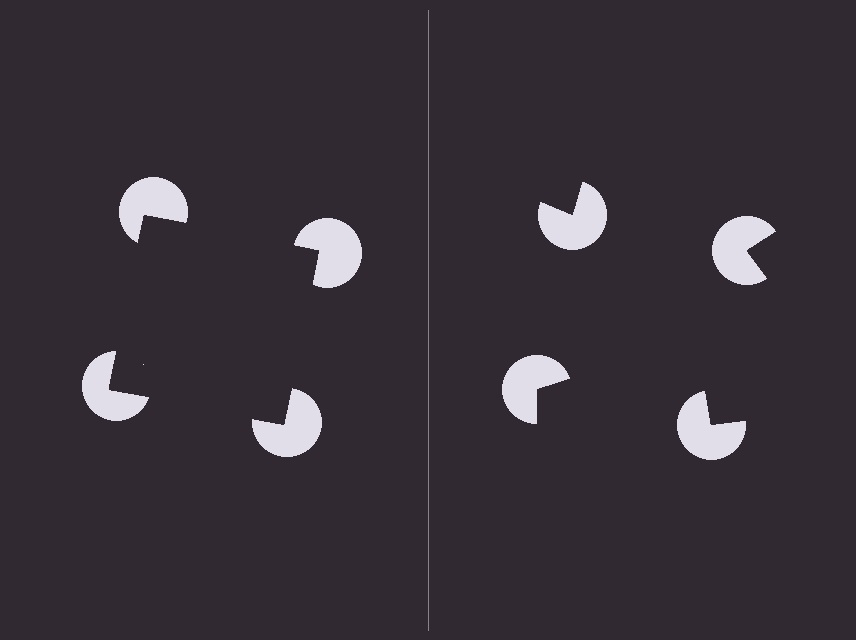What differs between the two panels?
The pac-man discs are positioned identically on both sides; only the wedge orientations differ. On the left they align to a square; on the right they are misaligned.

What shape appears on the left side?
An illusory square.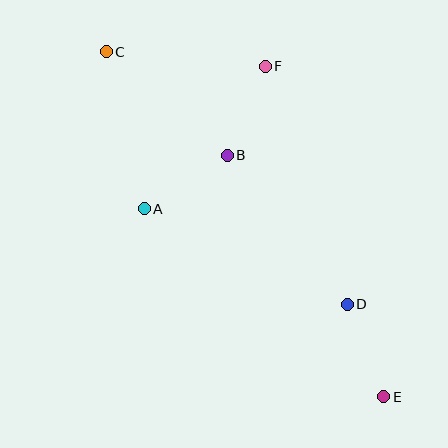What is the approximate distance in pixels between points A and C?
The distance between A and C is approximately 162 pixels.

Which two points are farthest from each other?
Points C and E are farthest from each other.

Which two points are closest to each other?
Points B and F are closest to each other.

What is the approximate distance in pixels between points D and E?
The distance between D and E is approximately 99 pixels.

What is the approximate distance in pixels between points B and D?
The distance between B and D is approximately 192 pixels.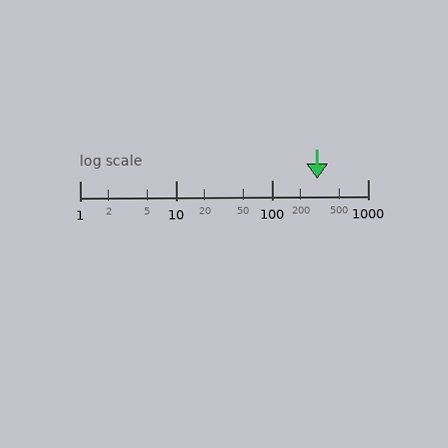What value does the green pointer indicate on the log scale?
The pointer indicates approximately 300.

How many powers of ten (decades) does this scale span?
The scale spans 3 decades, from 1 to 1000.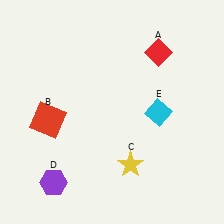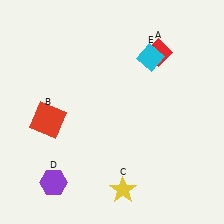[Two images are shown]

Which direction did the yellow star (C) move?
The yellow star (C) moved down.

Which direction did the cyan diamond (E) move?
The cyan diamond (E) moved up.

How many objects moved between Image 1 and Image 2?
2 objects moved between the two images.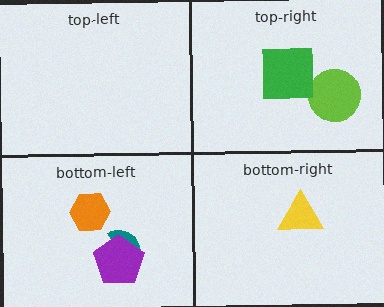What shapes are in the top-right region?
The lime circle, the green square.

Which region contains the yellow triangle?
The bottom-right region.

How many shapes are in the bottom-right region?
1.